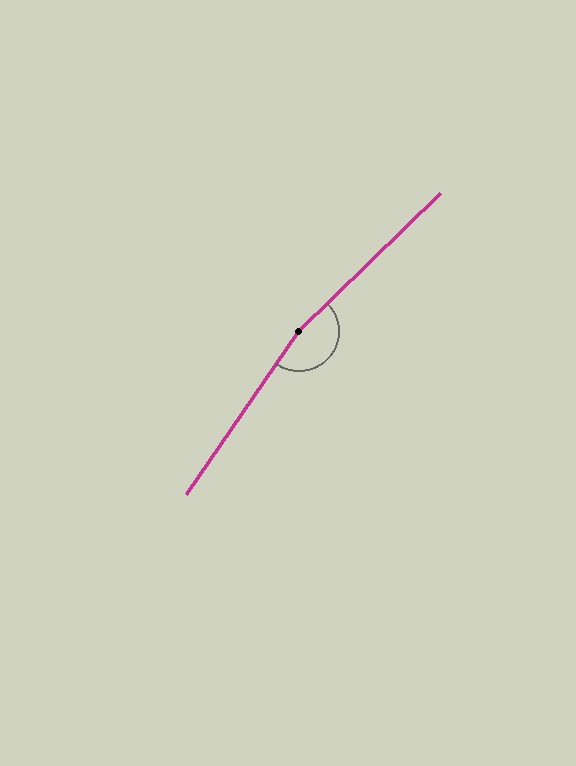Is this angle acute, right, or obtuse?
It is obtuse.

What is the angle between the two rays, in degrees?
Approximately 169 degrees.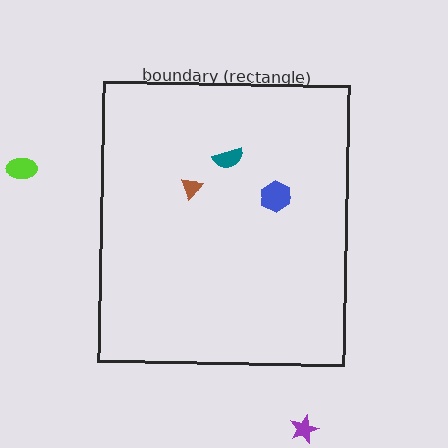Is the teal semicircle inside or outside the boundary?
Inside.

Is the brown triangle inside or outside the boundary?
Inside.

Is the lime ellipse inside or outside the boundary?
Outside.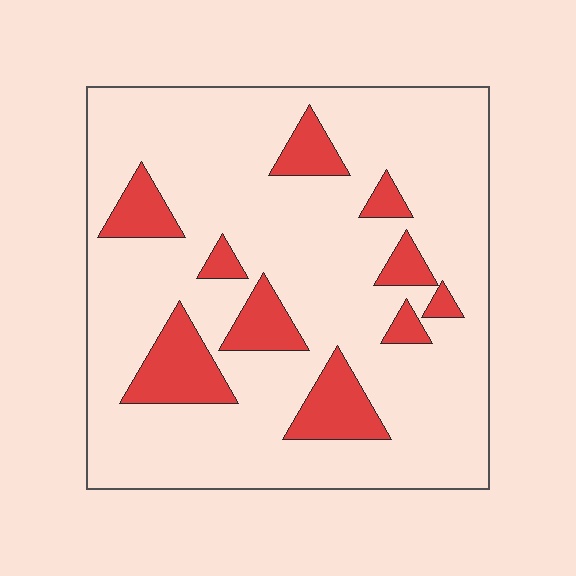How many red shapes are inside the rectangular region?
10.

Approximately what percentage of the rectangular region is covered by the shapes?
Approximately 15%.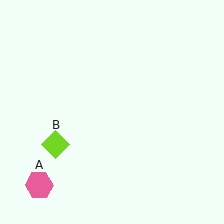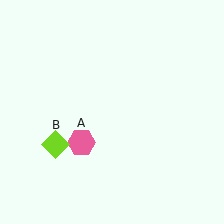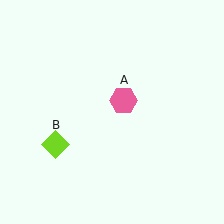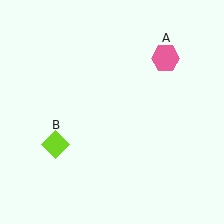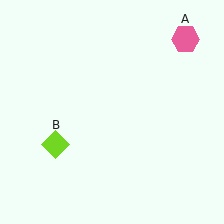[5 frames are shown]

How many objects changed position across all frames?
1 object changed position: pink hexagon (object A).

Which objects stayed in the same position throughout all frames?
Lime diamond (object B) remained stationary.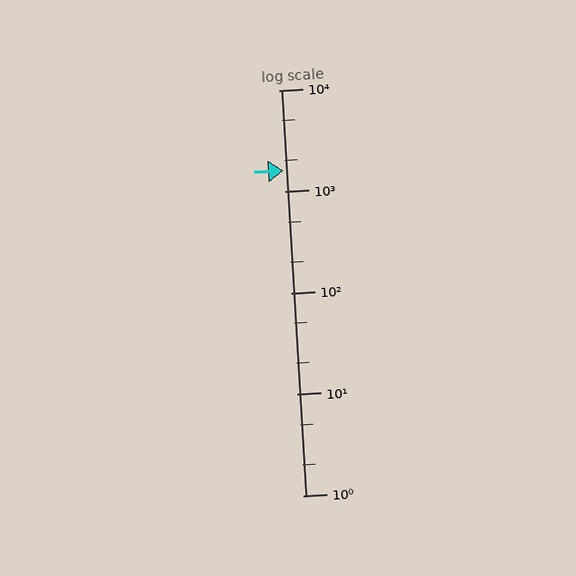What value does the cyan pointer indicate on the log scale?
The pointer indicates approximately 1600.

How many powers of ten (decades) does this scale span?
The scale spans 4 decades, from 1 to 10000.